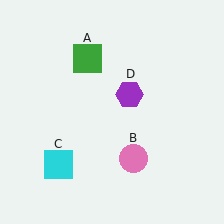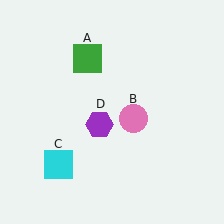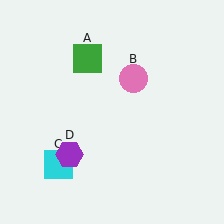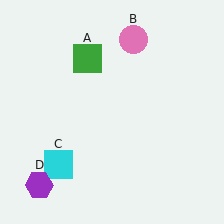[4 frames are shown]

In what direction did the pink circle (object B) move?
The pink circle (object B) moved up.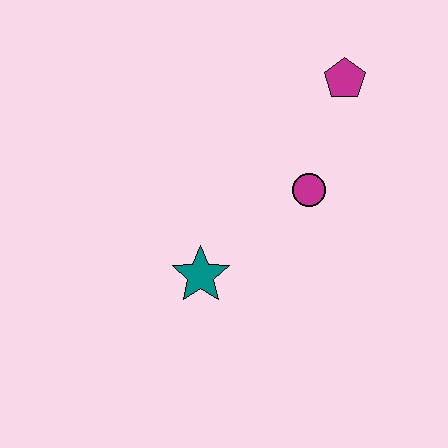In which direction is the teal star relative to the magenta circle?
The teal star is to the left of the magenta circle.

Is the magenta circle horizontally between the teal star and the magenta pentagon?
Yes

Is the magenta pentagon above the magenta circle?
Yes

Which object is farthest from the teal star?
The magenta pentagon is farthest from the teal star.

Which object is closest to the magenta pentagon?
The magenta circle is closest to the magenta pentagon.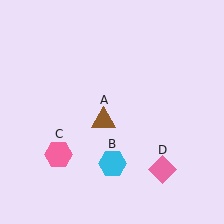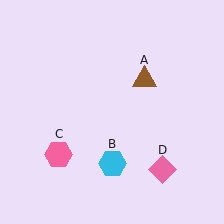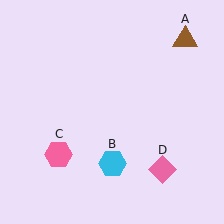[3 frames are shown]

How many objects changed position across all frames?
1 object changed position: brown triangle (object A).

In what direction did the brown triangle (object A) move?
The brown triangle (object A) moved up and to the right.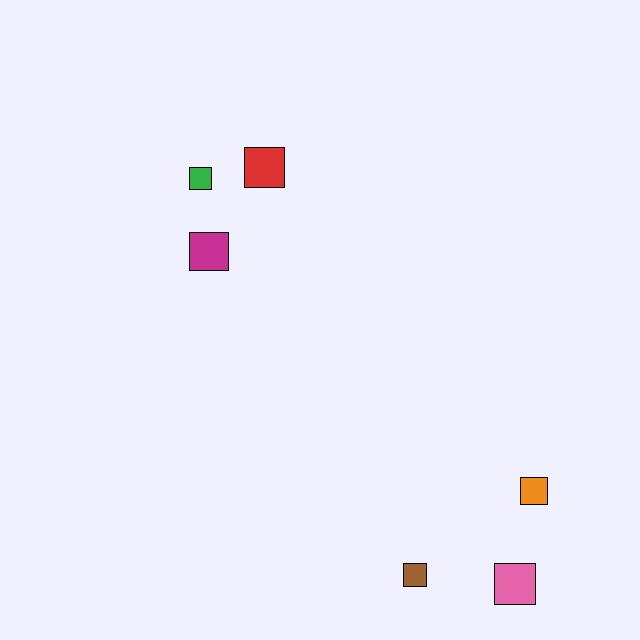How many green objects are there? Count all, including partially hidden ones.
There is 1 green object.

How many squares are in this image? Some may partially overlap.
There are 6 squares.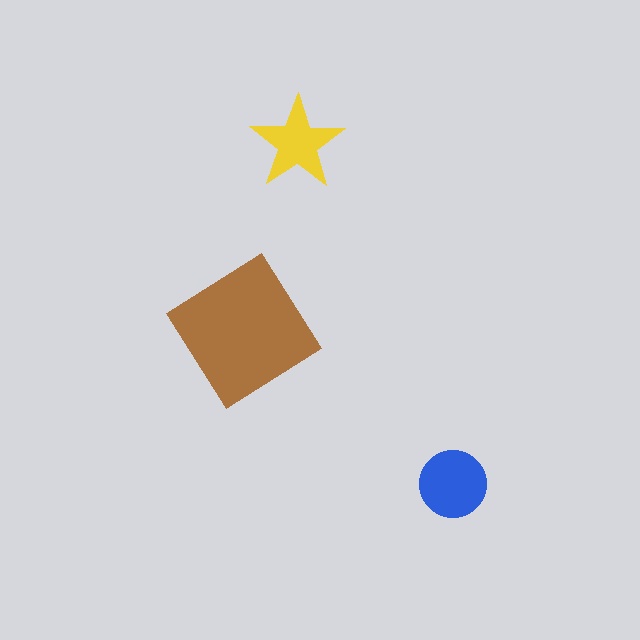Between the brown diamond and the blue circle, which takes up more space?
The brown diamond.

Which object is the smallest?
The yellow star.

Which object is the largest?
The brown diamond.